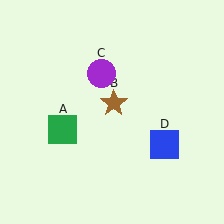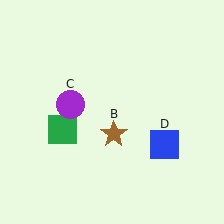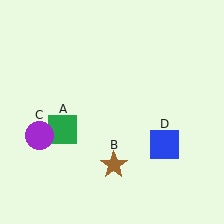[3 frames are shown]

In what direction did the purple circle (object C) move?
The purple circle (object C) moved down and to the left.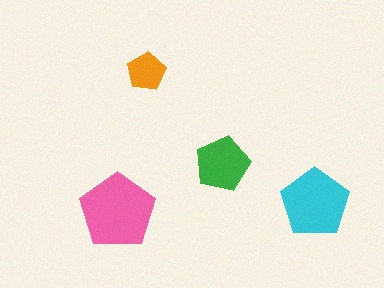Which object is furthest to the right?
The cyan pentagon is rightmost.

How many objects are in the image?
There are 4 objects in the image.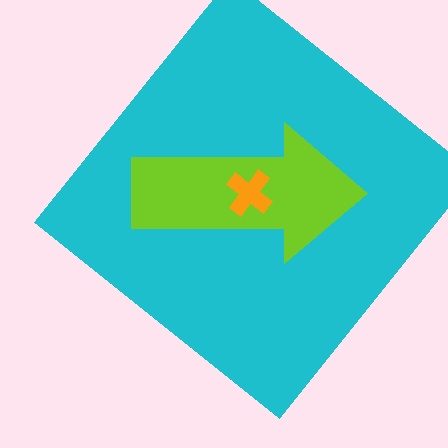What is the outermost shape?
The cyan diamond.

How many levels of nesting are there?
3.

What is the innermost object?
The orange cross.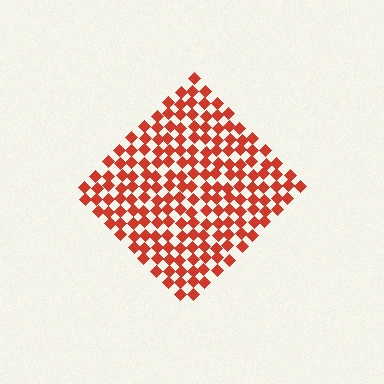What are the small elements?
The small elements are diamonds.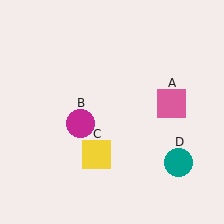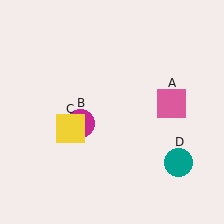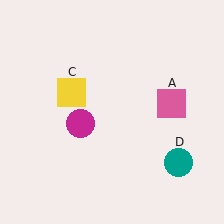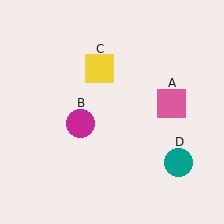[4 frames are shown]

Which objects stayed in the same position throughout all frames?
Pink square (object A) and magenta circle (object B) and teal circle (object D) remained stationary.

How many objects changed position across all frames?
1 object changed position: yellow square (object C).